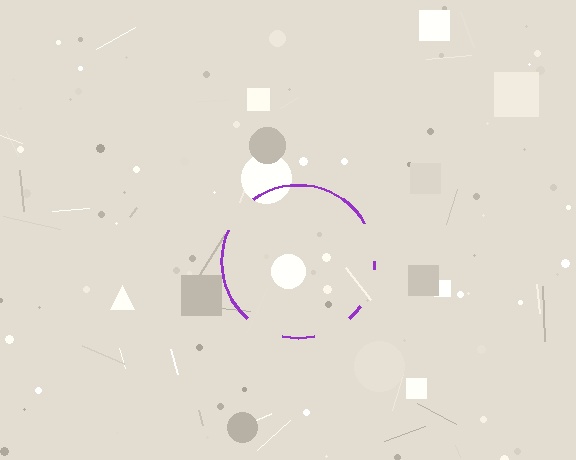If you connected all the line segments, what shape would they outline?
They would outline a circle.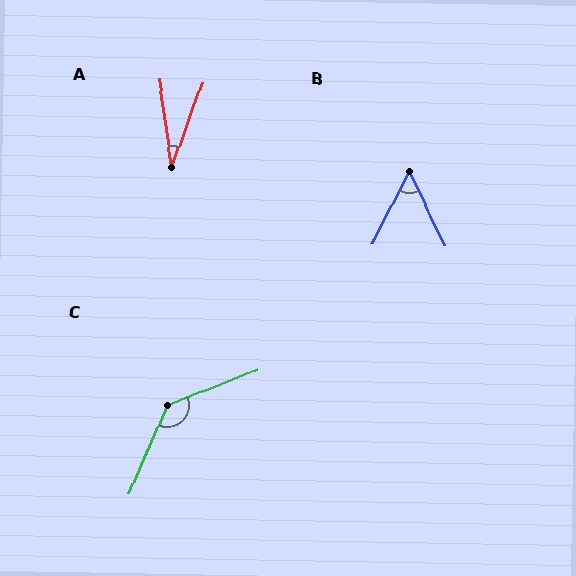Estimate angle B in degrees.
Approximately 53 degrees.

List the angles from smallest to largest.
A (28°), B (53°), C (134°).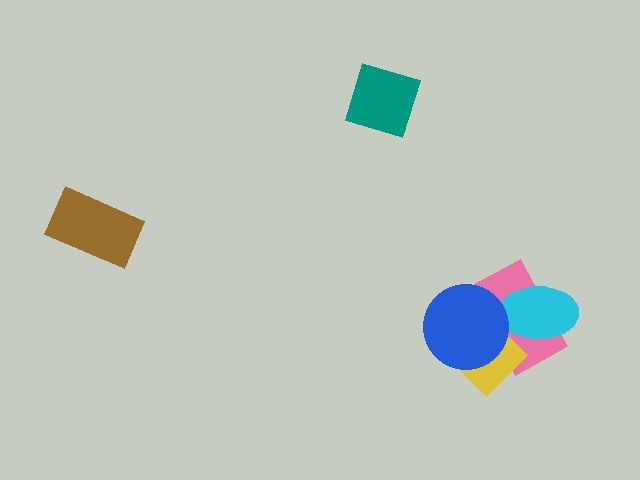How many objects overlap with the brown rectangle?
0 objects overlap with the brown rectangle.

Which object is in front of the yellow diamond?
The blue circle is in front of the yellow diamond.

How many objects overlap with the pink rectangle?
3 objects overlap with the pink rectangle.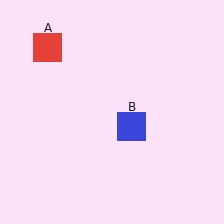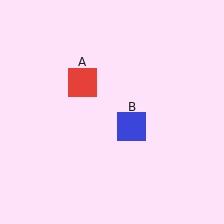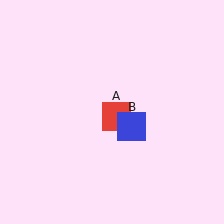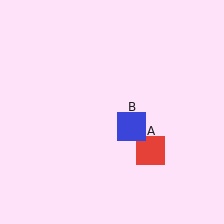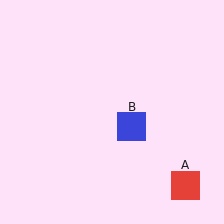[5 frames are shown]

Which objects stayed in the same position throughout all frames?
Blue square (object B) remained stationary.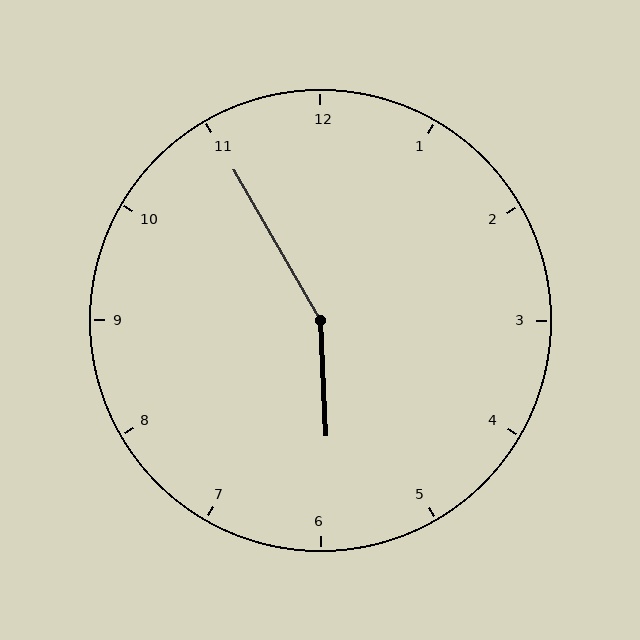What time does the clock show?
5:55.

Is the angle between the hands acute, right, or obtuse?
It is obtuse.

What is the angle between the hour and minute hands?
Approximately 152 degrees.